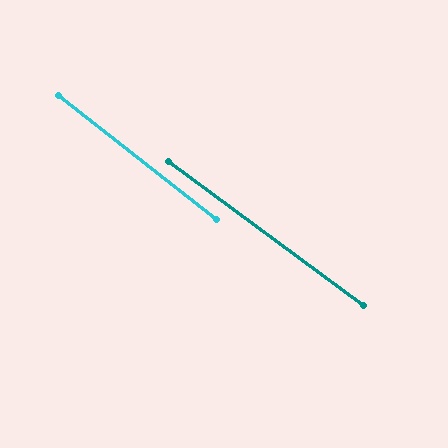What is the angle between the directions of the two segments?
Approximately 2 degrees.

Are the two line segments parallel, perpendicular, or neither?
Parallel — their directions differ by only 1.6°.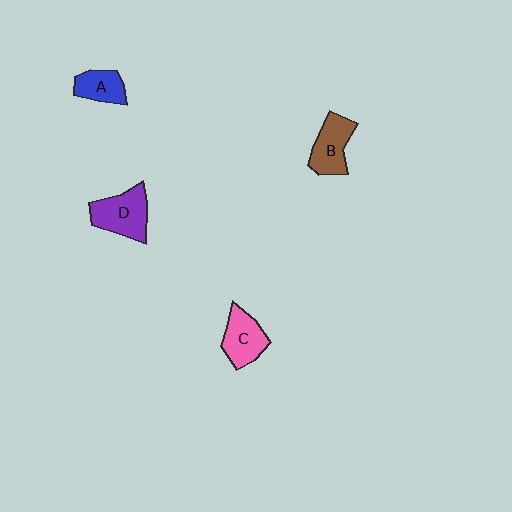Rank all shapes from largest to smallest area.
From largest to smallest: D (purple), B (brown), C (pink), A (blue).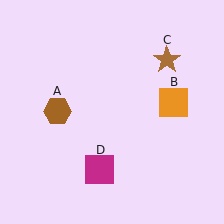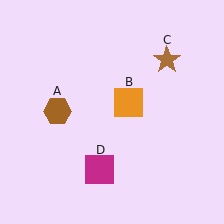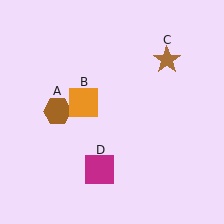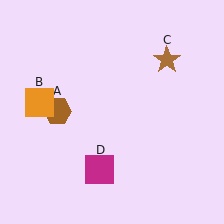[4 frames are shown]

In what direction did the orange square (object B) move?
The orange square (object B) moved left.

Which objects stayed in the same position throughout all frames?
Brown hexagon (object A) and brown star (object C) and magenta square (object D) remained stationary.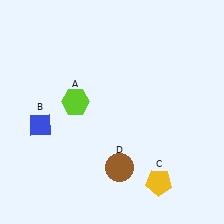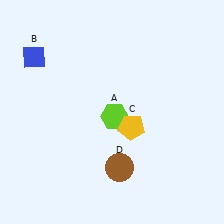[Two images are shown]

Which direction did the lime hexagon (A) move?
The lime hexagon (A) moved right.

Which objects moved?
The objects that moved are: the lime hexagon (A), the blue diamond (B), the yellow pentagon (C).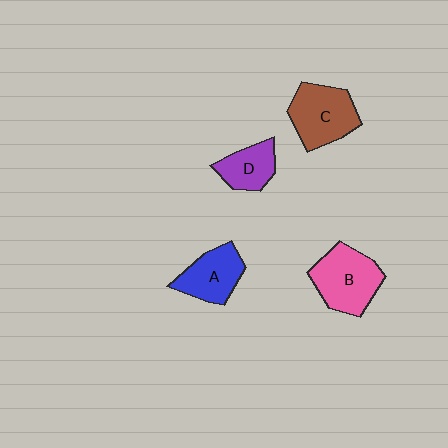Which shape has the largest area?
Shape B (pink).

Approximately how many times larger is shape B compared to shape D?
Approximately 1.6 times.